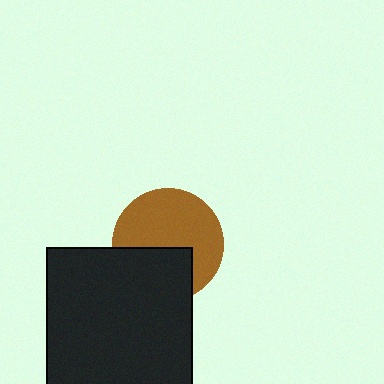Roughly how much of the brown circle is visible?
About half of it is visible (roughly 63%).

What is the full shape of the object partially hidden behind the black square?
The partially hidden object is a brown circle.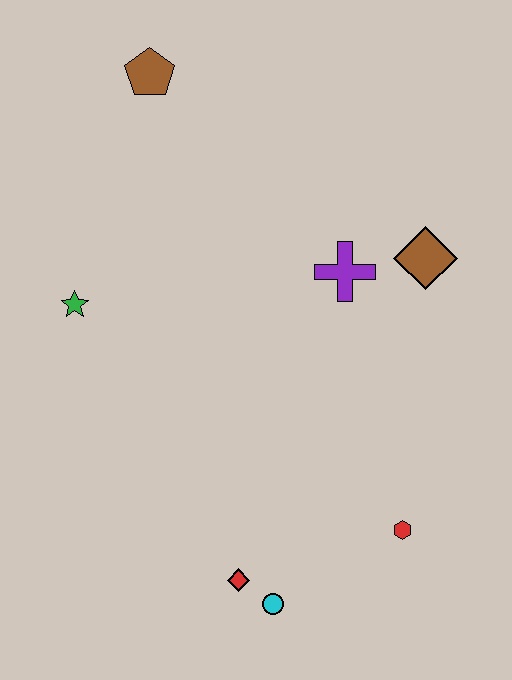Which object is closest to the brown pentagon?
The green star is closest to the brown pentagon.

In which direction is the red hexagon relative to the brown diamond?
The red hexagon is below the brown diamond.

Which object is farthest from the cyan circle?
The brown pentagon is farthest from the cyan circle.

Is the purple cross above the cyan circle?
Yes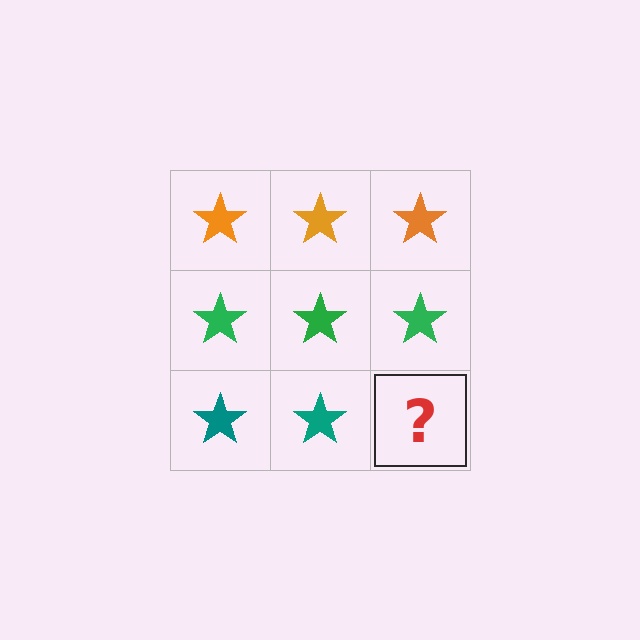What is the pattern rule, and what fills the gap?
The rule is that each row has a consistent color. The gap should be filled with a teal star.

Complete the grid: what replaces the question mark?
The question mark should be replaced with a teal star.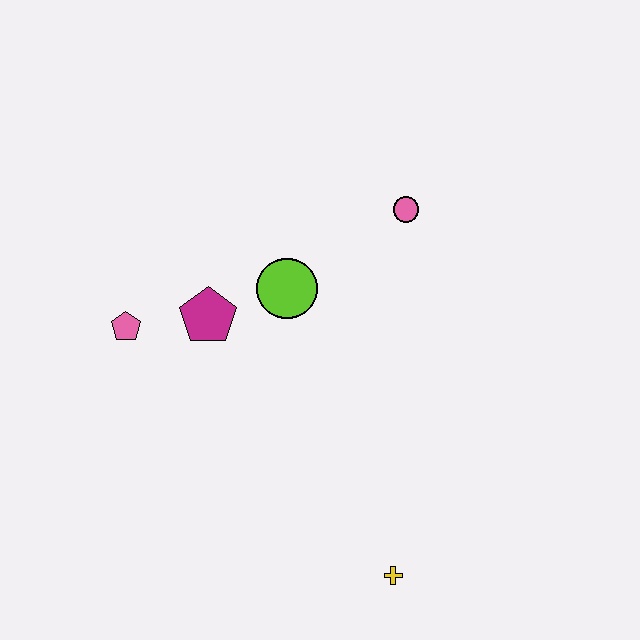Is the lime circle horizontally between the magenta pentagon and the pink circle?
Yes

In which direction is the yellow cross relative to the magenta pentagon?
The yellow cross is below the magenta pentagon.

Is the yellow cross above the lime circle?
No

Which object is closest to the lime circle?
The magenta pentagon is closest to the lime circle.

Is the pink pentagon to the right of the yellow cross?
No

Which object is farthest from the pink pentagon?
The yellow cross is farthest from the pink pentagon.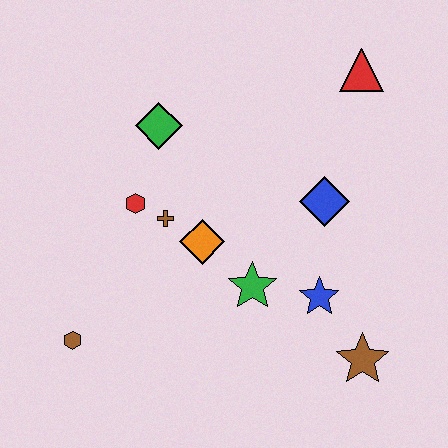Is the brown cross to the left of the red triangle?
Yes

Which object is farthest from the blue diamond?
The brown hexagon is farthest from the blue diamond.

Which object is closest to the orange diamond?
The brown cross is closest to the orange diamond.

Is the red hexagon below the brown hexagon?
No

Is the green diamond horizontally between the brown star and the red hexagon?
Yes